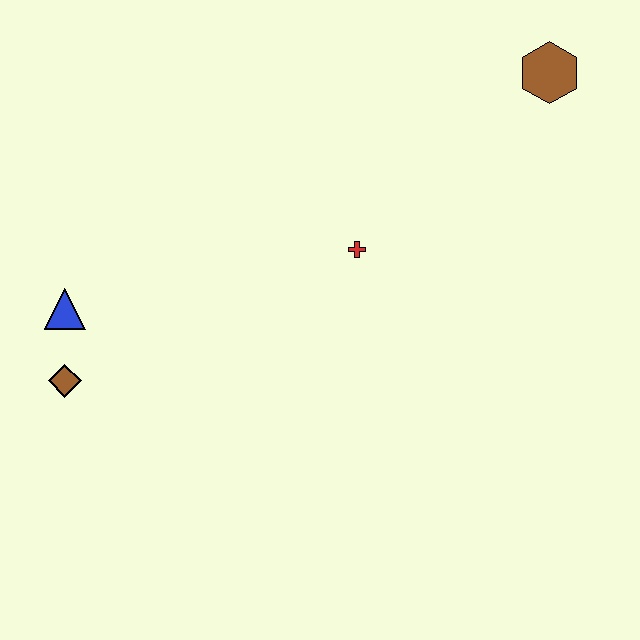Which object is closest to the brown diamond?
The blue triangle is closest to the brown diamond.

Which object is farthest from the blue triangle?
The brown hexagon is farthest from the blue triangle.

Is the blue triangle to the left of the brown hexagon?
Yes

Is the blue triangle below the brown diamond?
No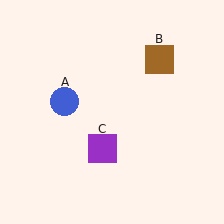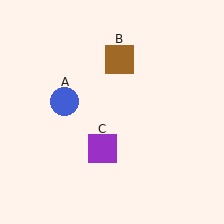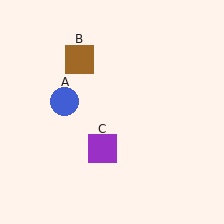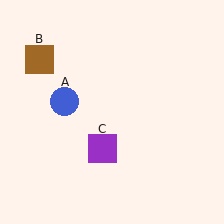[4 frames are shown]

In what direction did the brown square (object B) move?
The brown square (object B) moved left.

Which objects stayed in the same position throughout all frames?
Blue circle (object A) and purple square (object C) remained stationary.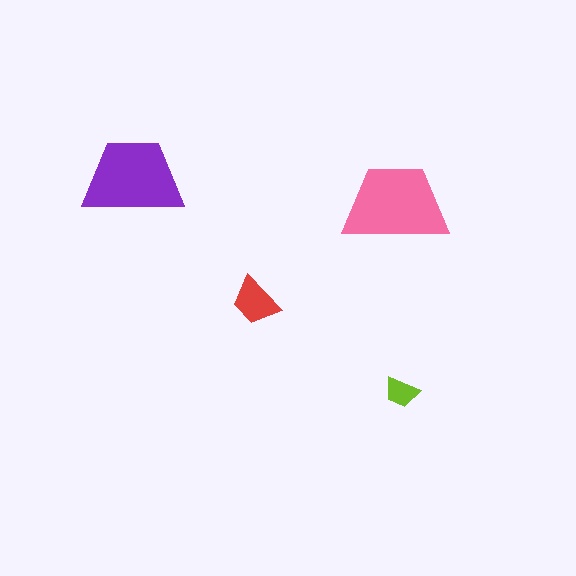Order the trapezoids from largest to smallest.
the pink one, the purple one, the red one, the lime one.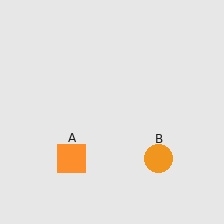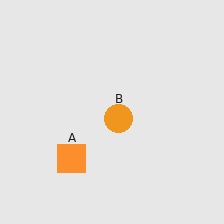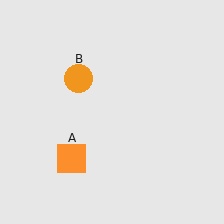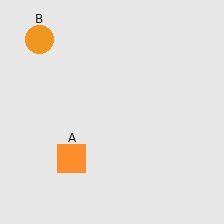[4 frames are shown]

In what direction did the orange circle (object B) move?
The orange circle (object B) moved up and to the left.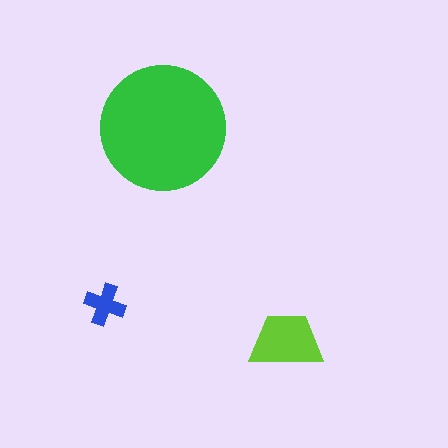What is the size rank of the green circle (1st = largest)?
1st.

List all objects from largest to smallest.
The green circle, the lime trapezoid, the blue cross.